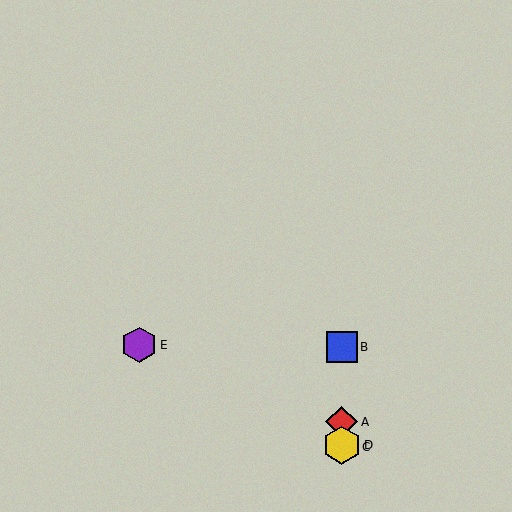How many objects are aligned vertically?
4 objects (A, B, C, D) are aligned vertically.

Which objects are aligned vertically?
Objects A, B, C, D are aligned vertically.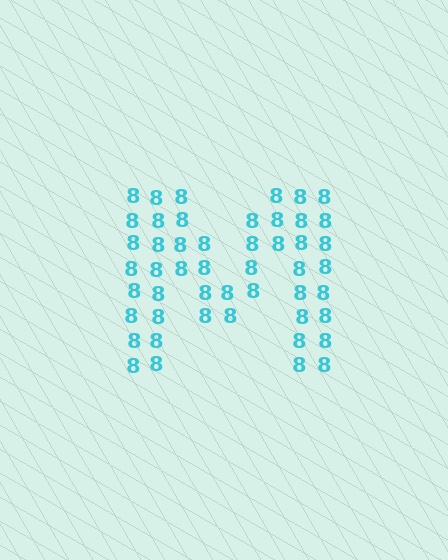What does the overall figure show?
The overall figure shows the letter M.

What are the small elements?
The small elements are digit 8's.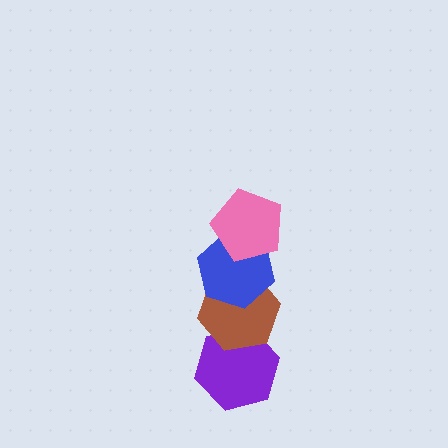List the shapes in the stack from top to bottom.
From top to bottom: the pink pentagon, the blue hexagon, the brown hexagon, the purple hexagon.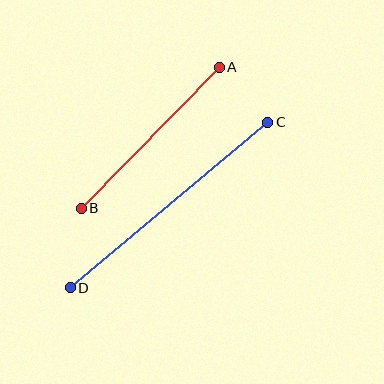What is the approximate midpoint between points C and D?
The midpoint is at approximately (169, 205) pixels.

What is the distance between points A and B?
The distance is approximately 197 pixels.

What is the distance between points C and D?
The distance is approximately 258 pixels.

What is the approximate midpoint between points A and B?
The midpoint is at approximately (150, 138) pixels.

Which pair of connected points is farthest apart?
Points C and D are farthest apart.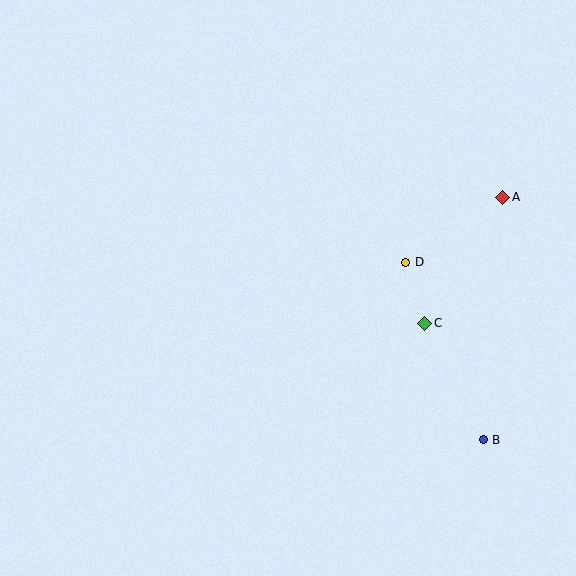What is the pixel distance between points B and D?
The distance between B and D is 194 pixels.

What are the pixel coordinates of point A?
Point A is at (503, 197).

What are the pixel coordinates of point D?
Point D is at (406, 262).